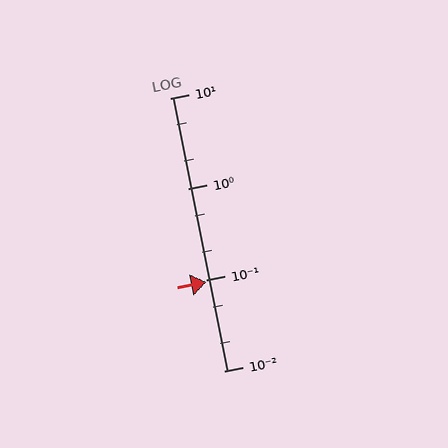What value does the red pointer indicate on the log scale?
The pointer indicates approximately 0.095.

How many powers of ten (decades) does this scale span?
The scale spans 3 decades, from 0.01 to 10.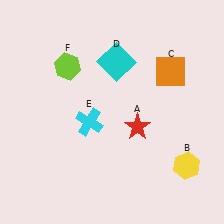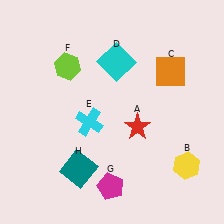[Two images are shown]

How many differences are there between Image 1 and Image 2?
There are 2 differences between the two images.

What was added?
A magenta pentagon (G), a teal square (H) were added in Image 2.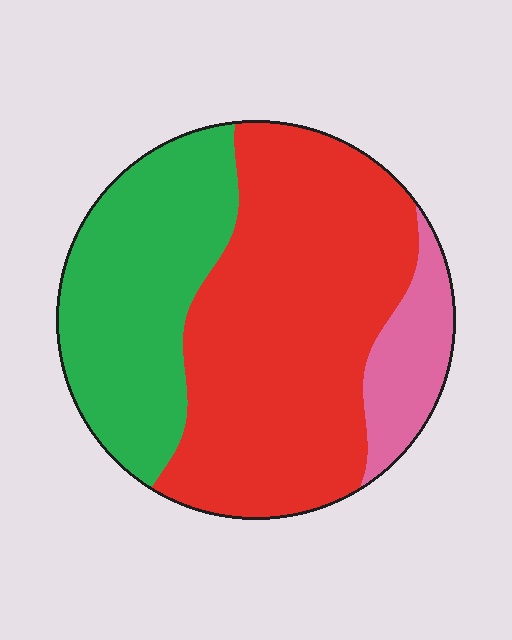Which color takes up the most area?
Red, at roughly 55%.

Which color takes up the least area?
Pink, at roughly 10%.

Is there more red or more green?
Red.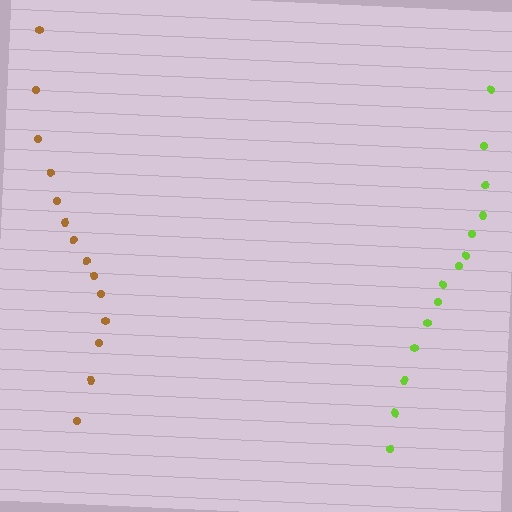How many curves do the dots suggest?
There are 2 distinct paths.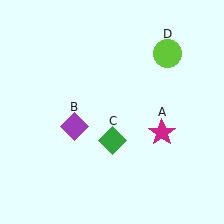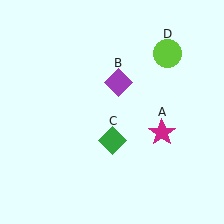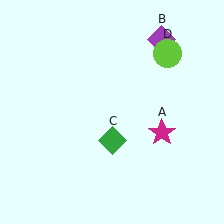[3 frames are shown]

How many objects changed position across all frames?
1 object changed position: purple diamond (object B).